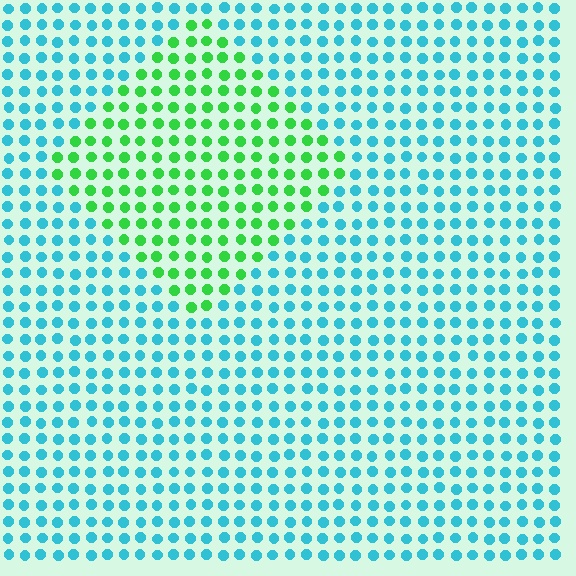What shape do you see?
I see a diamond.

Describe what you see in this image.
The image is filled with small cyan elements in a uniform arrangement. A diamond-shaped region is visible where the elements are tinted to a slightly different hue, forming a subtle color boundary.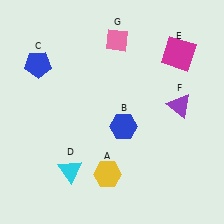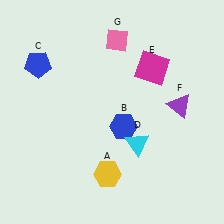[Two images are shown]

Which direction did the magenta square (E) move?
The magenta square (E) moved left.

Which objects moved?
The objects that moved are: the cyan triangle (D), the magenta square (E).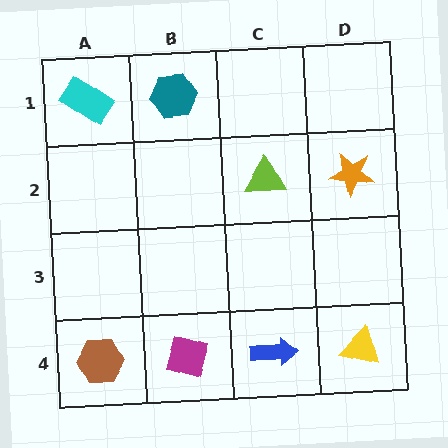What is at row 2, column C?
A lime triangle.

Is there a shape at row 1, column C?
No, that cell is empty.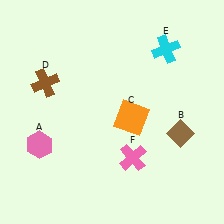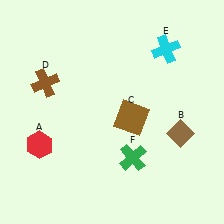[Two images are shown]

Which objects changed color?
A changed from pink to red. C changed from orange to brown. F changed from pink to green.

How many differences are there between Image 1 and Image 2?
There are 3 differences between the two images.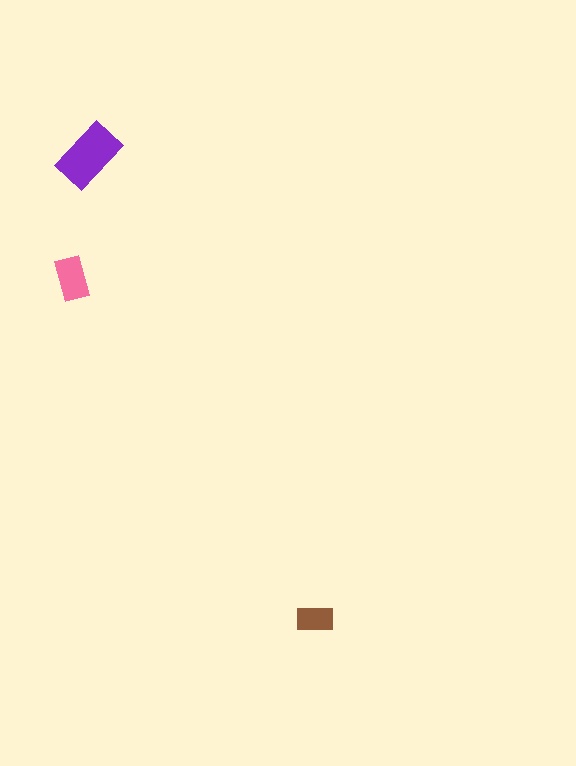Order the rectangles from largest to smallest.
the purple one, the pink one, the brown one.